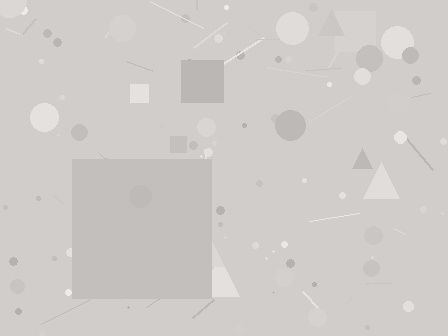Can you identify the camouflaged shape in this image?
The camouflaged shape is a square.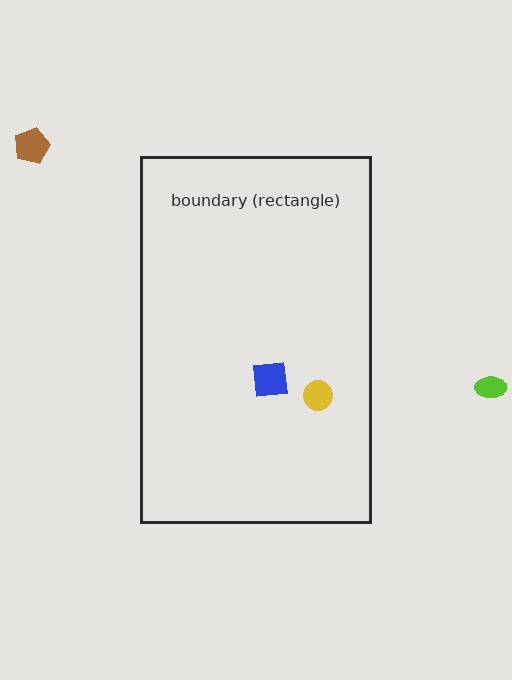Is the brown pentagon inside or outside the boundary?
Outside.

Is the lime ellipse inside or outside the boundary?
Outside.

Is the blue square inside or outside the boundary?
Inside.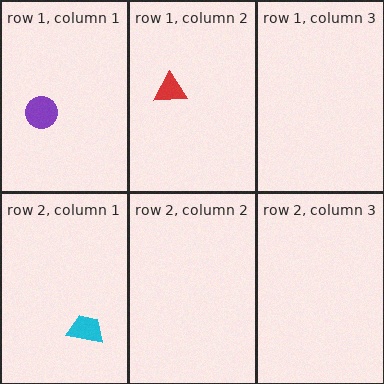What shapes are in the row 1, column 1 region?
The purple circle.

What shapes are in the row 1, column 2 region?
The red triangle.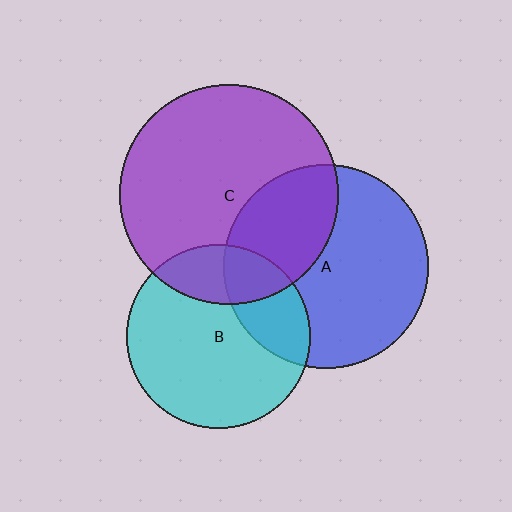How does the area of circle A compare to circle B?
Approximately 1.2 times.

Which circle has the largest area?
Circle C (purple).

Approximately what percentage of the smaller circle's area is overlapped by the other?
Approximately 25%.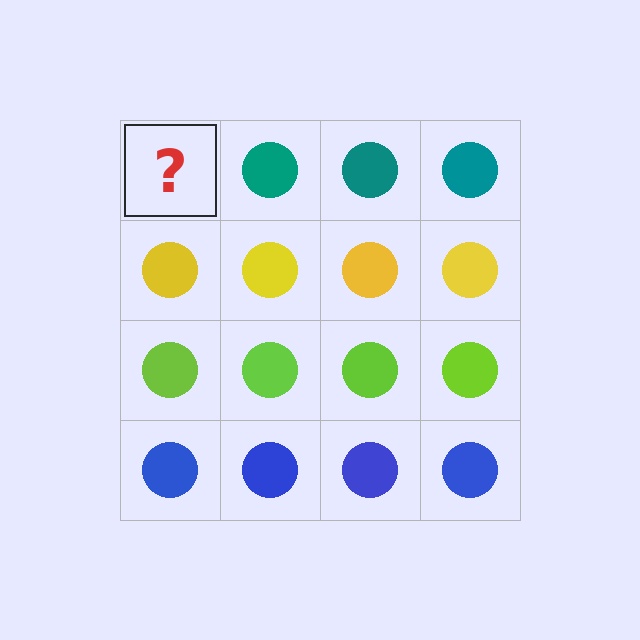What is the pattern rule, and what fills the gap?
The rule is that each row has a consistent color. The gap should be filled with a teal circle.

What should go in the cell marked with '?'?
The missing cell should contain a teal circle.